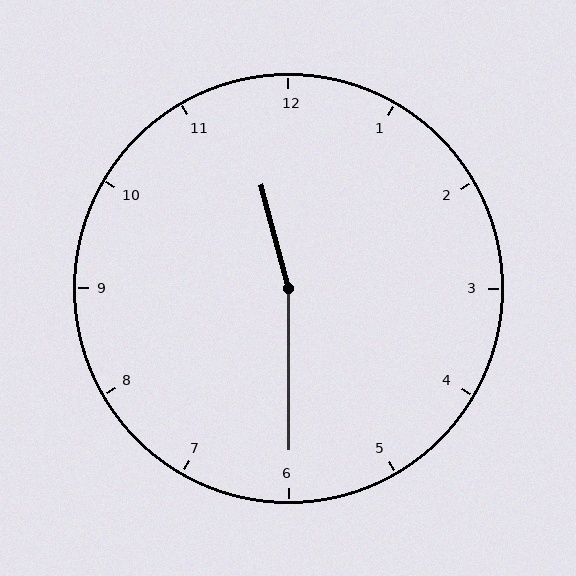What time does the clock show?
11:30.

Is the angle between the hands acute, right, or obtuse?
It is obtuse.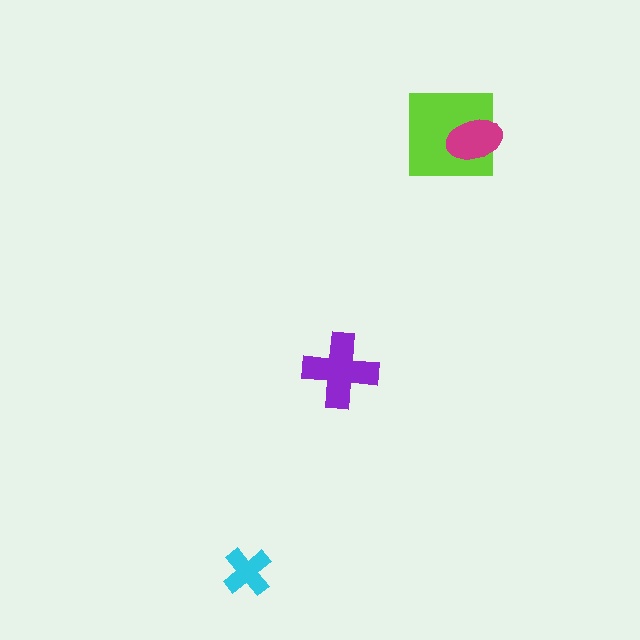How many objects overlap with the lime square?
1 object overlaps with the lime square.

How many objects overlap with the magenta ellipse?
1 object overlaps with the magenta ellipse.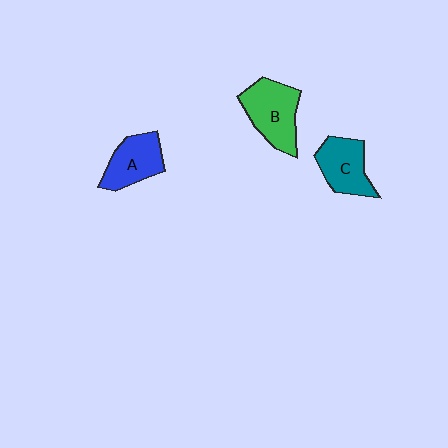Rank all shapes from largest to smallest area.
From largest to smallest: B (green), C (teal), A (blue).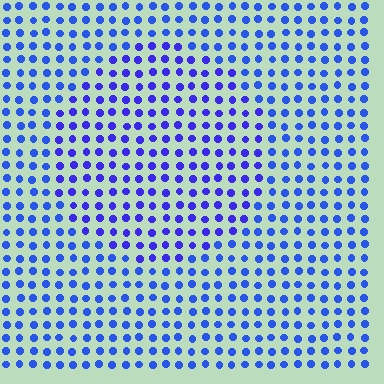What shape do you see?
I see a circle.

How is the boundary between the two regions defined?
The boundary is defined purely by a slight shift in hue (about 20 degrees). Spacing, size, and orientation are identical on both sides.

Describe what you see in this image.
The image is filled with small blue elements in a uniform arrangement. A circle-shaped region is visible where the elements are tinted to a slightly different hue, forming a subtle color boundary.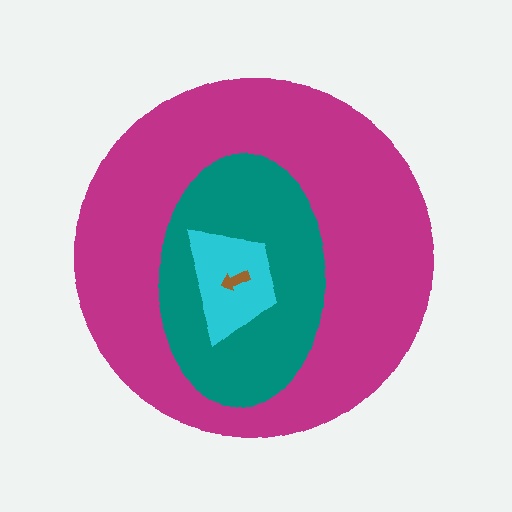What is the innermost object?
The brown arrow.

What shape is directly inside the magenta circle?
The teal ellipse.